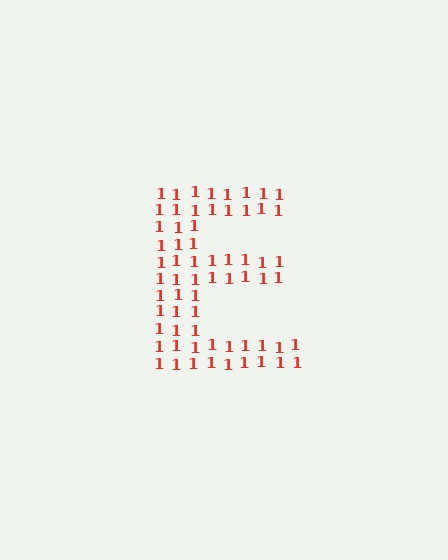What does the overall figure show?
The overall figure shows the letter E.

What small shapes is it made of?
It is made of small digit 1's.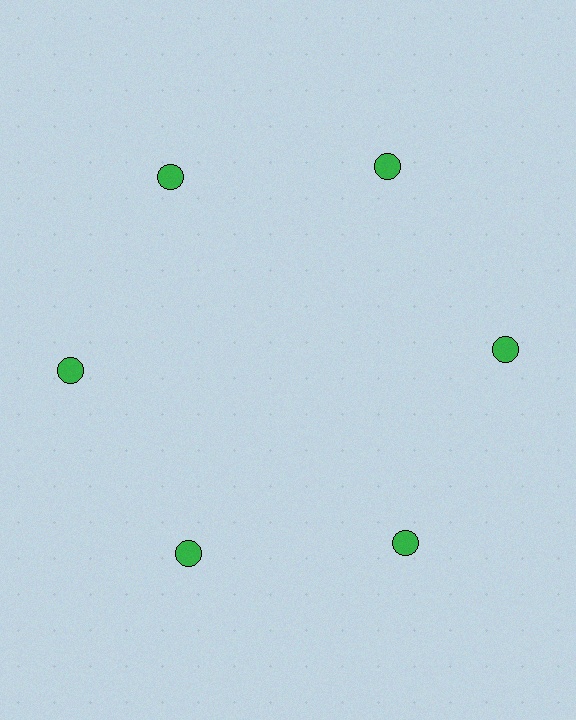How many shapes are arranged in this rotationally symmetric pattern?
There are 6 shapes, arranged in 6 groups of 1.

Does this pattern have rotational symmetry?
Yes, this pattern has 6-fold rotational symmetry. It looks the same after rotating 60 degrees around the center.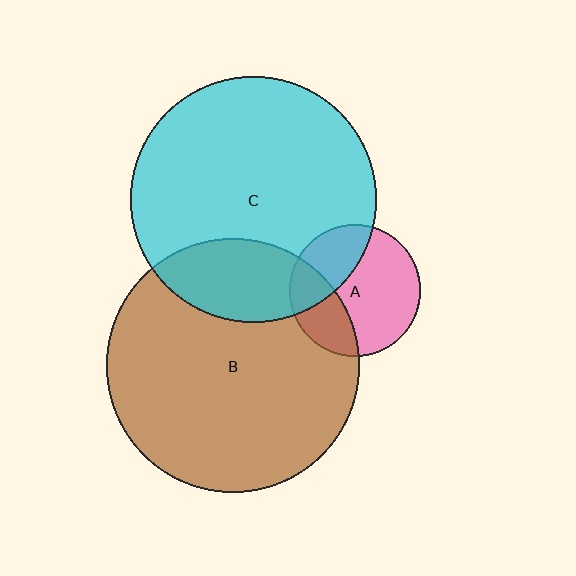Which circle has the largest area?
Circle B (brown).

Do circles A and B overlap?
Yes.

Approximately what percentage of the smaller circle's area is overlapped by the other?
Approximately 30%.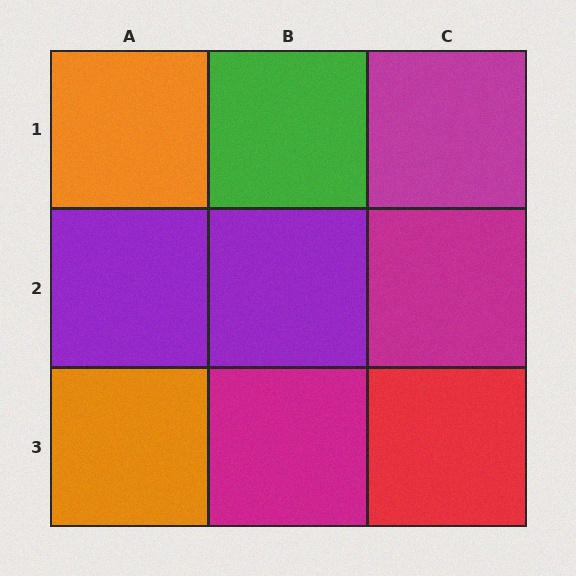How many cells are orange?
2 cells are orange.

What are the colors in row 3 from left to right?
Orange, magenta, red.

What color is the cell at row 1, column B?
Green.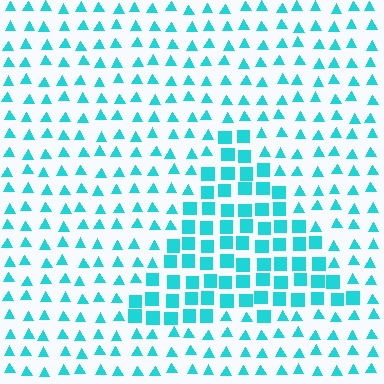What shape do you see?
I see a triangle.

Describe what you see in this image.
The image is filled with small cyan elements arranged in a uniform grid. A triangle-shaped region contains squares, while the surrounding area contains triangles. The boundary is defined purely by the change in element shape.